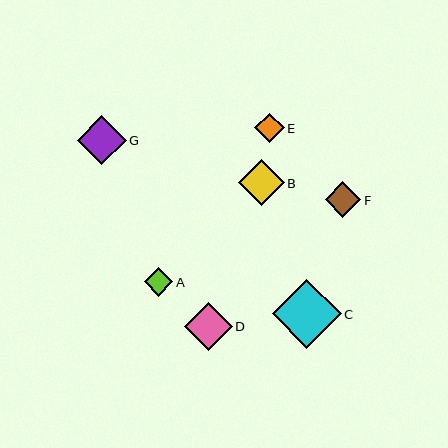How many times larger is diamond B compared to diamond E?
Diamond B is approximately 1.5 times the size of diamond E.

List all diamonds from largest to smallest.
From largest to smallest: C, G, D, B, F, E, A.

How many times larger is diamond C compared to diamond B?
Diamond C is approximately 1.5 times the size of diamond B.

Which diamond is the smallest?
Diamond A is the smallest with a size of approximately 29 pixels.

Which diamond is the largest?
Diamond C is the largest with a size of approximately 69 pixels.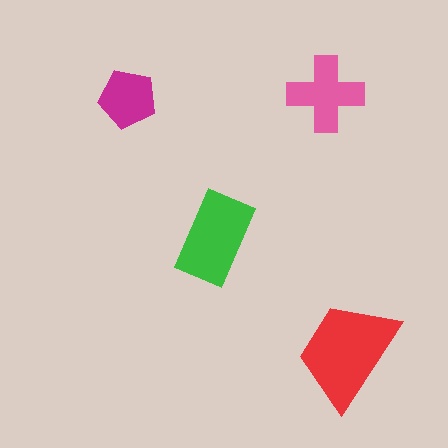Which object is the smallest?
The magenta pentagon.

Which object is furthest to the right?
The red trapezoid is rightmost.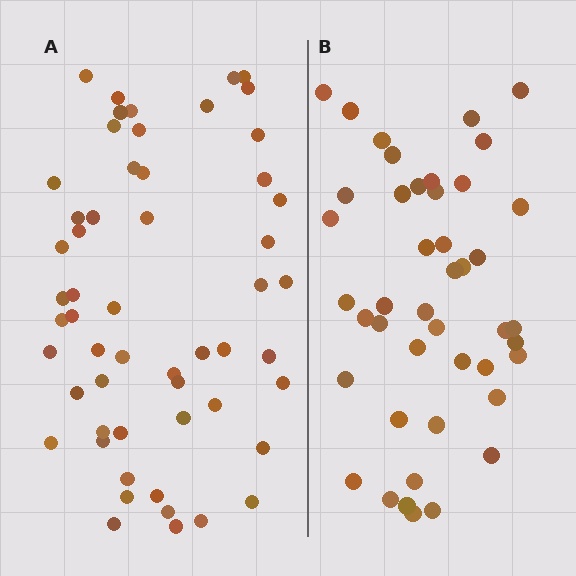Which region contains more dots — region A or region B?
Region A (the left region) has more dots.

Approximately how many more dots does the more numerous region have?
Region A has roughly 12 or so more dots than region B.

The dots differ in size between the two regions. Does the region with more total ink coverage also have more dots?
No. Region B has more total ink coverage because its dots are larger, but region A actually contains more individual dots. Total area can be misleading — the number of items is what matters here.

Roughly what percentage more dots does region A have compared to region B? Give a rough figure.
About 25% more.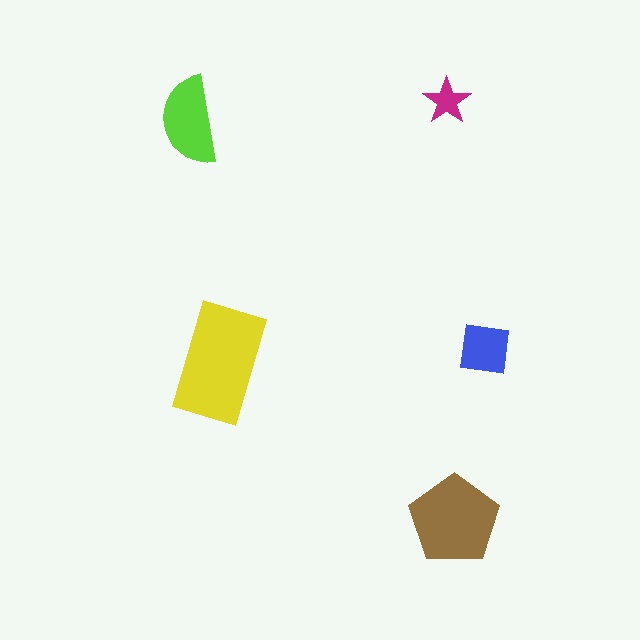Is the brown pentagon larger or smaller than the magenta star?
Larger.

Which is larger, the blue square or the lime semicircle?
The lime semicircle.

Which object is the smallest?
The magenta star.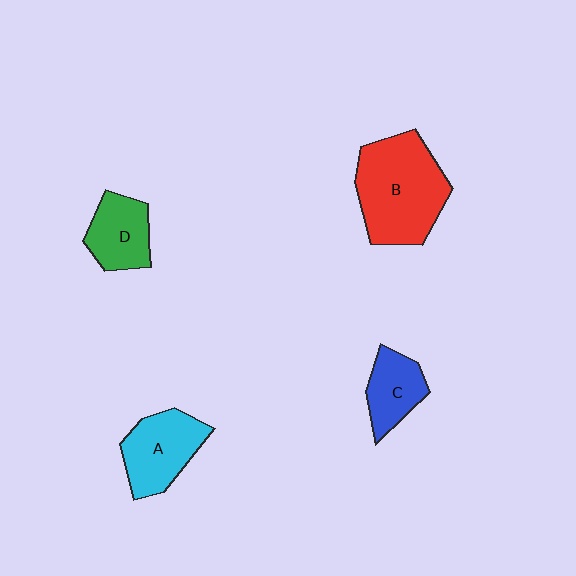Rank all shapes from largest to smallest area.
From largest to smallest: B (red), A (cyan), D (green), C (blue).